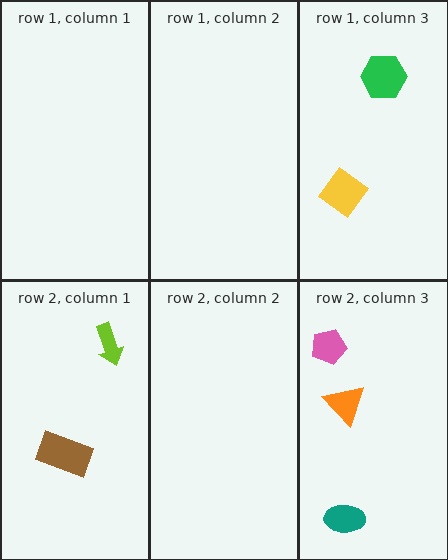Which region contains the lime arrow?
The row 2, column 1 region.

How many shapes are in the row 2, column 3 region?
3.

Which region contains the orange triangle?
The row 2, column 3 region.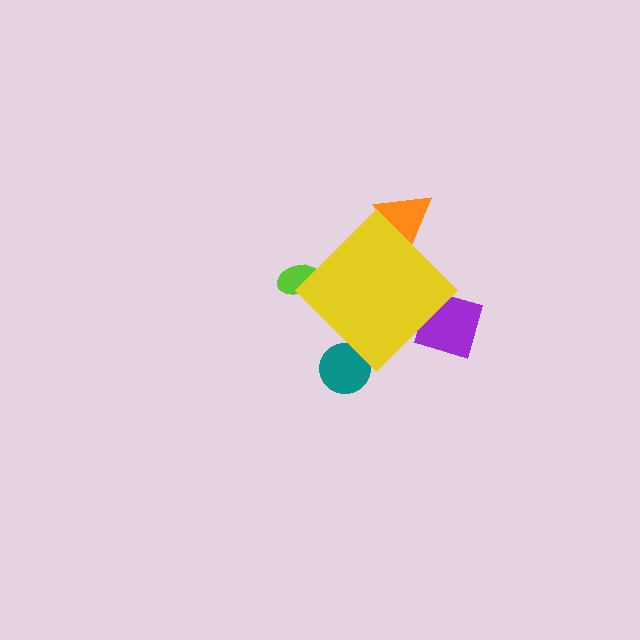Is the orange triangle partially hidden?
Yes, the orange triangle is partially hidden behind the yellow diamond.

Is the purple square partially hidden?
Yes, the purple square is partially hidden behind the yellow diamond.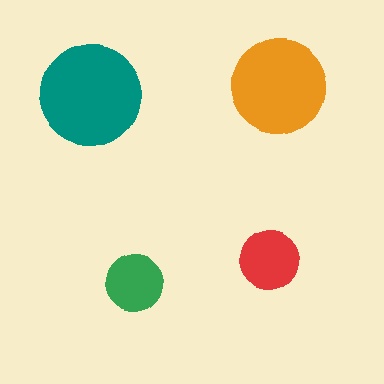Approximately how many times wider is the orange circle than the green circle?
About 1.5 times wider.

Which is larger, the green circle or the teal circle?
The teal one.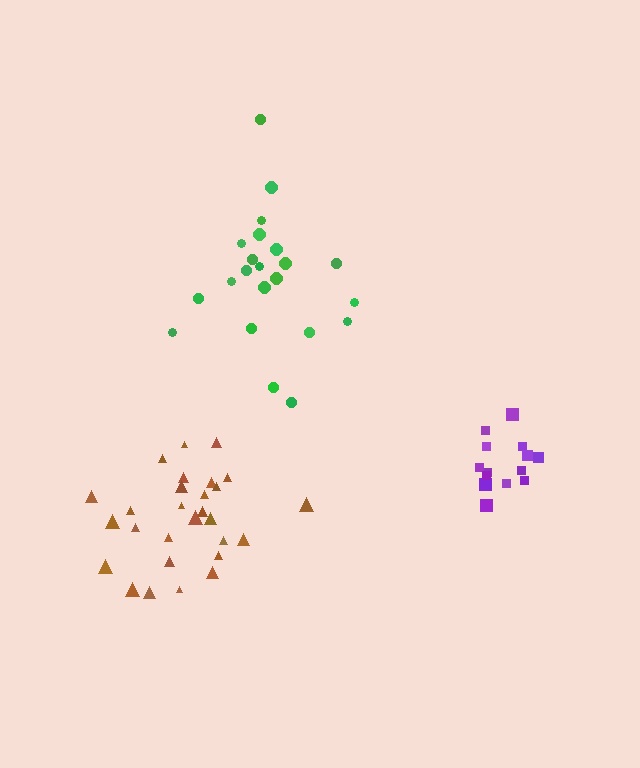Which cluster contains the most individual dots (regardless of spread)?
Brown (28).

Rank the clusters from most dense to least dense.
purple, brown, green.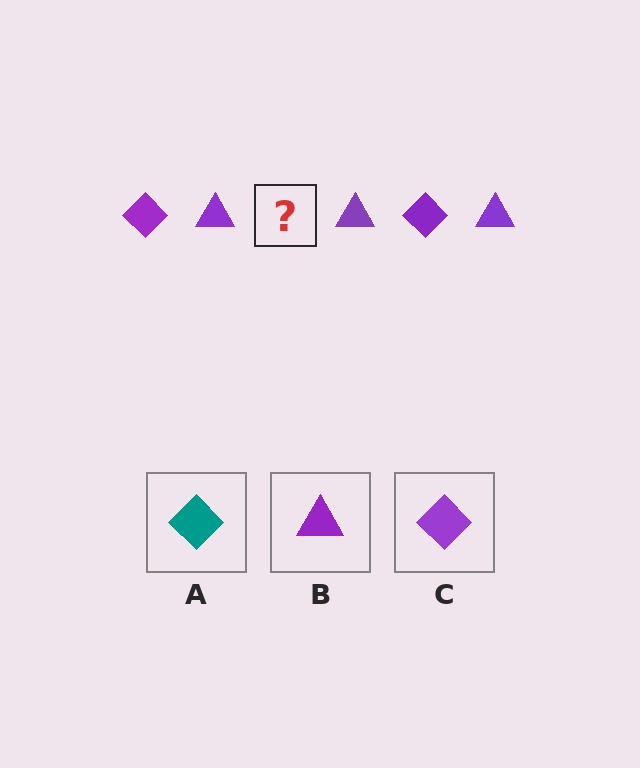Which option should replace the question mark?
Option C.